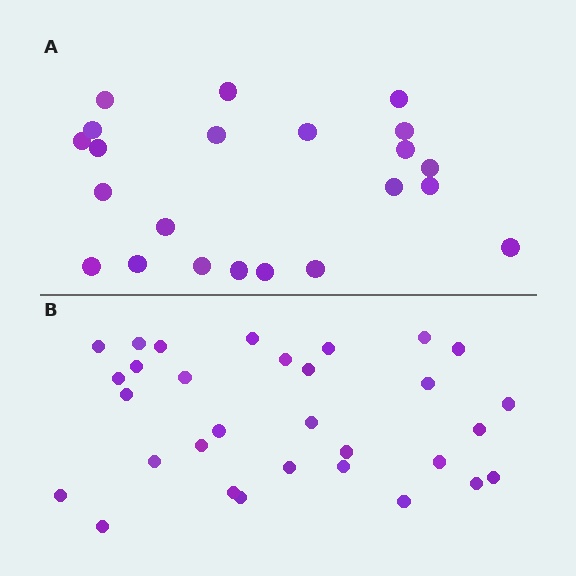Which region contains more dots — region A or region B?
Region B (the bottom region) has more dots.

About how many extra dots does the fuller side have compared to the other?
Region B has roughly 8 or so more dots than region A.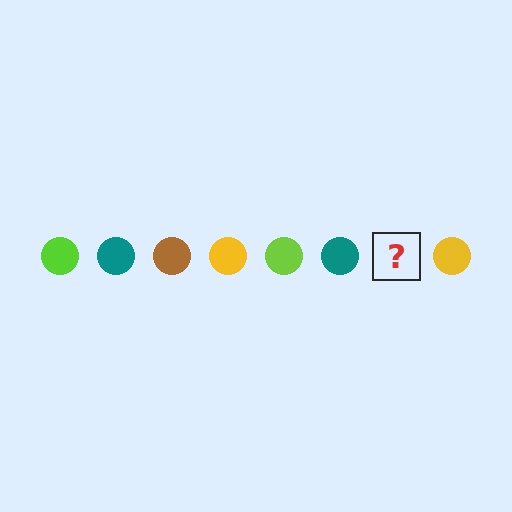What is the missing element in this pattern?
The missing element is a brown circle.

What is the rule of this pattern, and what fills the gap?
The rule is that the pattern cycles through lime, teal, brown, yellow circles. The gap should be filled with a brown circle.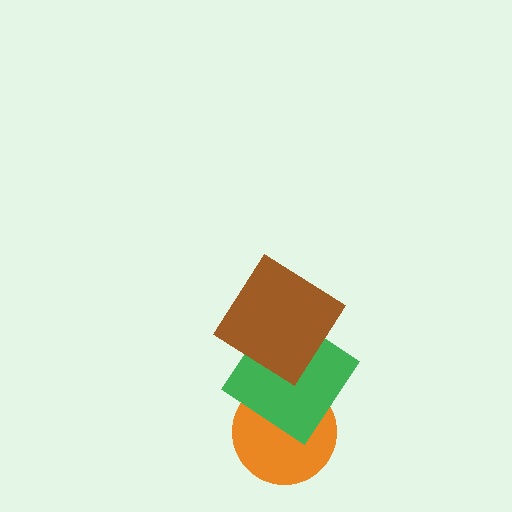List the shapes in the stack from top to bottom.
From top to bottom: the brown diamond, the green diamond, the orange circle.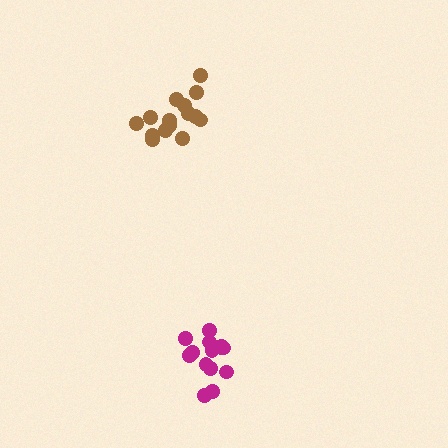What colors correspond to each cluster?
The clusters are colored: brown, magenta.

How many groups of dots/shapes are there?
There are 2 groups.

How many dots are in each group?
Group 1: 15 dots, Group 2: 14 dots (29 total).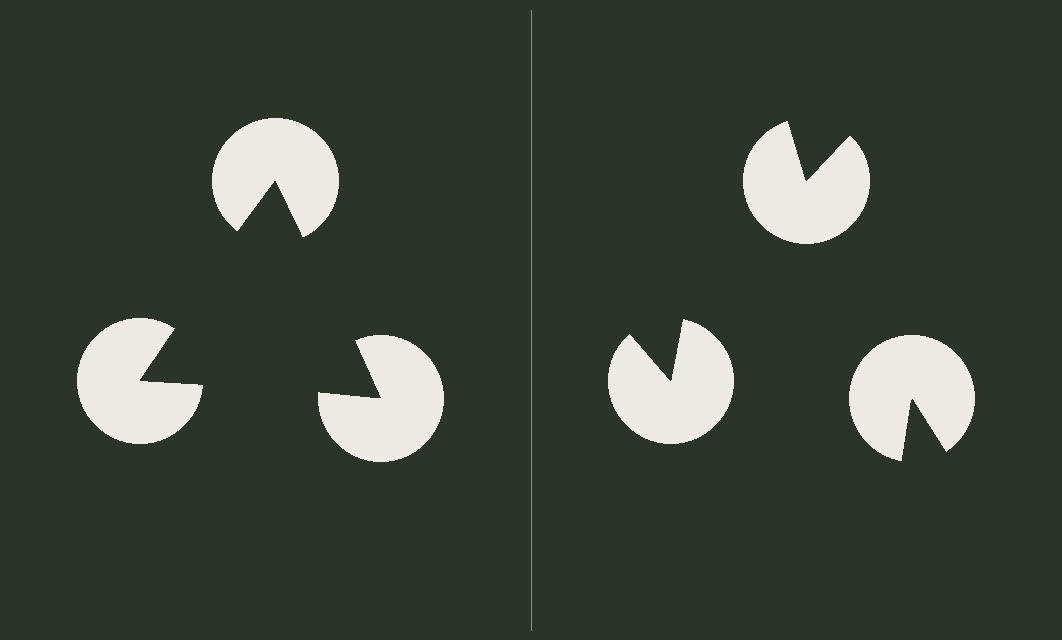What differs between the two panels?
The pac-man discs are positioned identically on both sides; only the wedge orientations differ. On the left they align to a triangle; on the right they are misaligned.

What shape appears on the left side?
An illusory triangle.